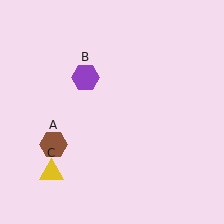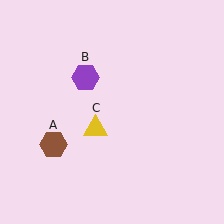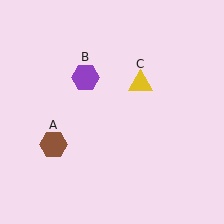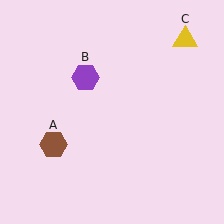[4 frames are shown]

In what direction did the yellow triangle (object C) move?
The yellow triangle (object C) moved up and to the right.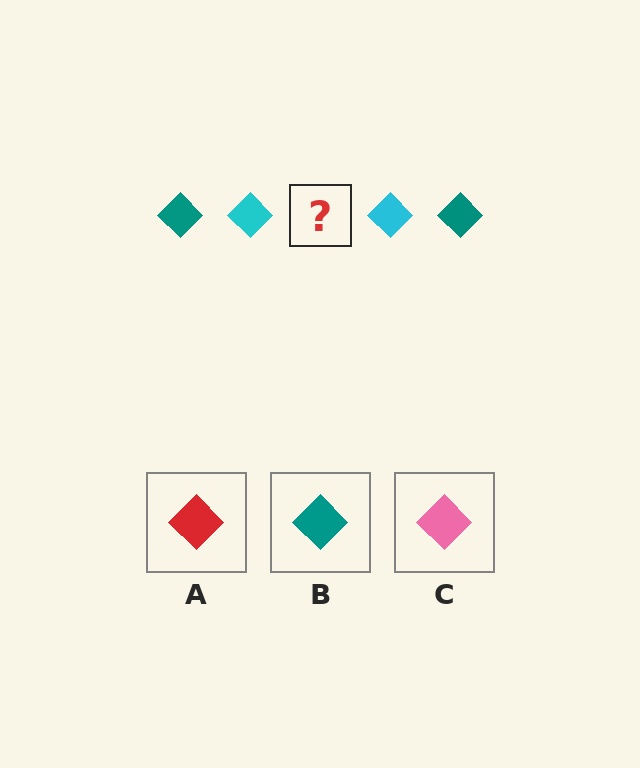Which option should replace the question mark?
Option B.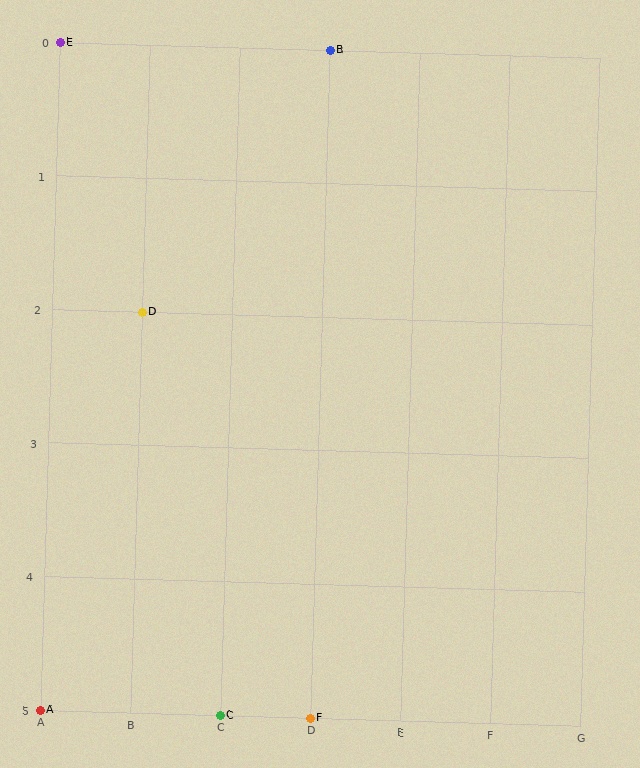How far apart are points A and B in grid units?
Points A and B are 3 columns and 5 rows apart (about 5.8 grid units diagonally).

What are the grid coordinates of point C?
Point C is at grid coordinates (C, 5).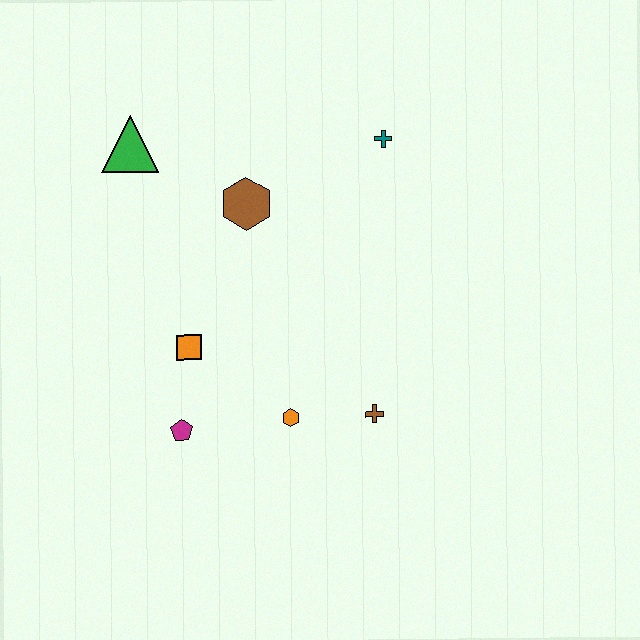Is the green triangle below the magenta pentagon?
No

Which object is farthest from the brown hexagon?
The brown cross is farthest from the brown hexagon.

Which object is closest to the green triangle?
The brown hexagon is closest to the green triangle.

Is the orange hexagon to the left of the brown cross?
Yes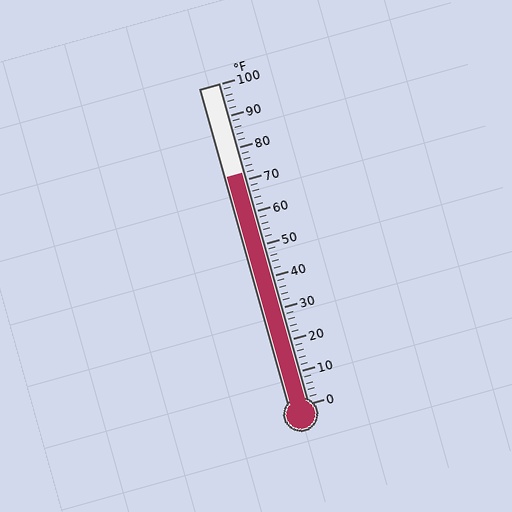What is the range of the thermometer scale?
The thermometer scale ranges from 0°F to 100°F.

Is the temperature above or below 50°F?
The temperature is above 50°F.